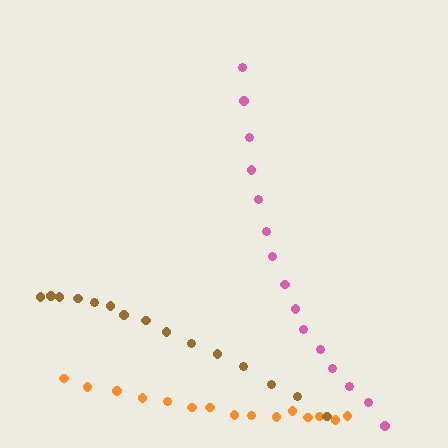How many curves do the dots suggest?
There are 3 distinct paths.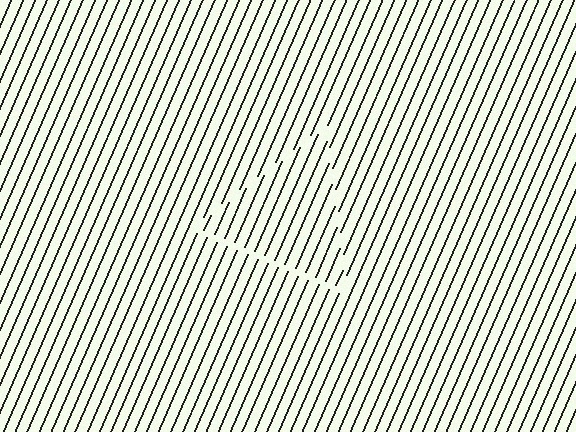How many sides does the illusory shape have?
3 sides — the line-ends trace a triangle.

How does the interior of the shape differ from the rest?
The interior of the shape contains the same grating, shifted by half a period — the contour is defined by the phase discontinuity where line-ends from the inner and outer gratings abut.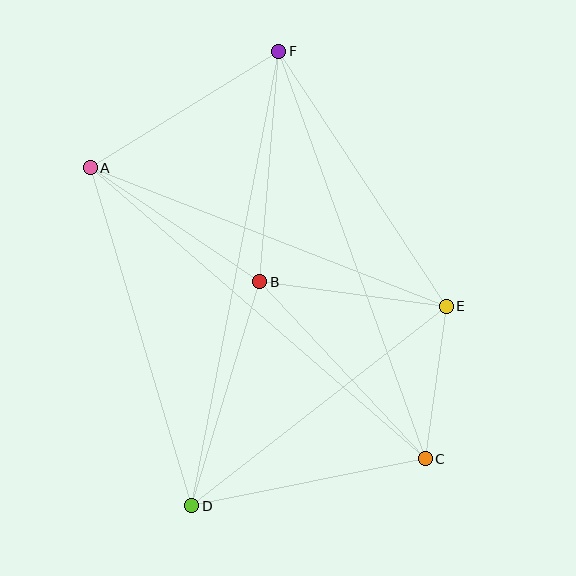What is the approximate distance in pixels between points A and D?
The distance between A and D is approximately 353 pixels.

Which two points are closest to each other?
Points C and E are closest to each other.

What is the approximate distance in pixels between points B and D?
The distance between B and D is approximately 234 pixels.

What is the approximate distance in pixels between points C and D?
The distance between C and D is approximately 238 pixels.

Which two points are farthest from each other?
Points D and F are farthest from each other.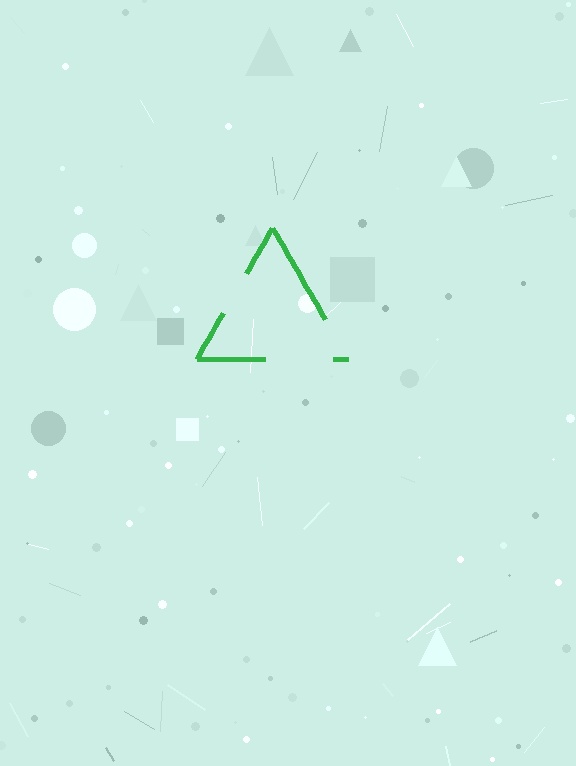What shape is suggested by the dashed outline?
The dashed outline suggests a triangle.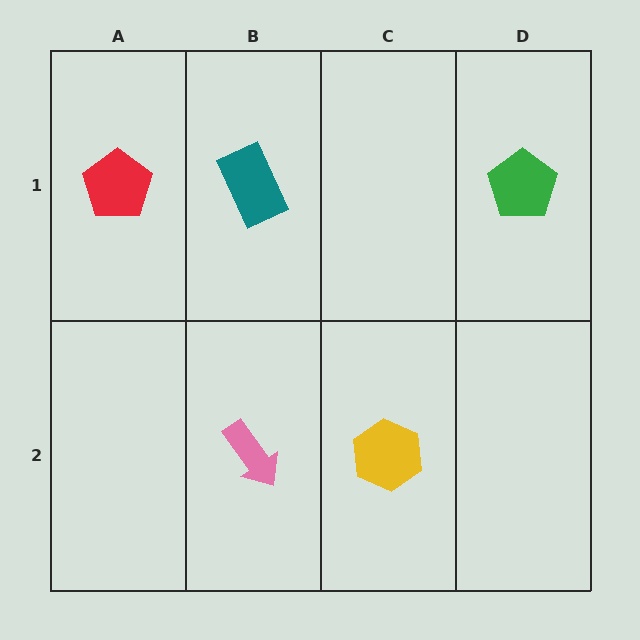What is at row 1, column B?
A teal rectangle.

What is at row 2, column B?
A pink arrow.